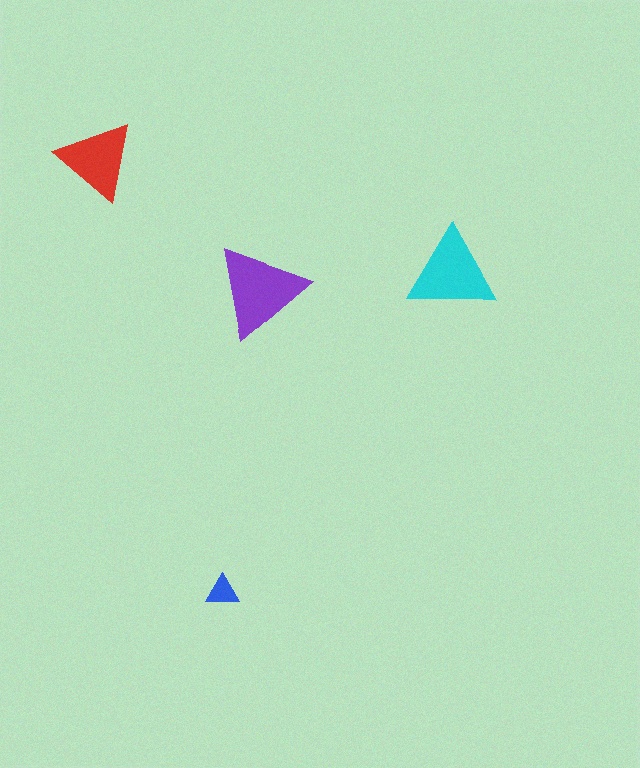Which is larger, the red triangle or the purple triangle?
The purple one.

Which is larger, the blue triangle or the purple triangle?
The purple one.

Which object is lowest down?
The blue triangle is bottommost.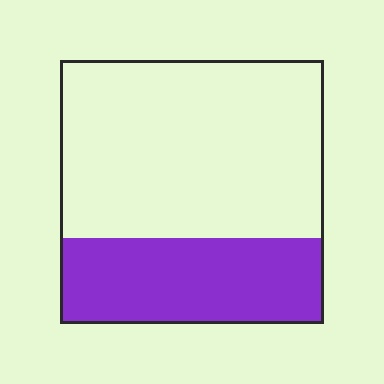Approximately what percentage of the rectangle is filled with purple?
Approximately 35%.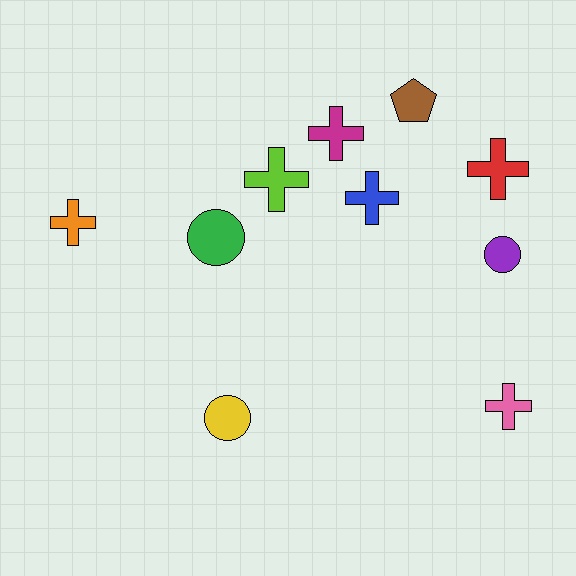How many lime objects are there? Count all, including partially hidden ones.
There is 1 lime object.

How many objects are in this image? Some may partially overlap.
There are 10 objects.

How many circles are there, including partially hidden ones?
There are 3 circles.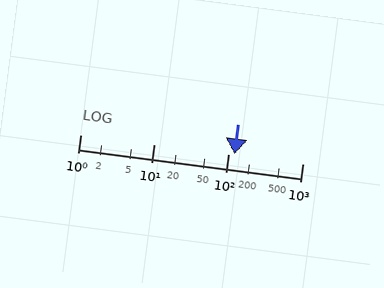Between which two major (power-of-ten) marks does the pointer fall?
The pointer is between 100 and 1000.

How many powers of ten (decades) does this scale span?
The scale spans 3 decades, from 1 to 1000.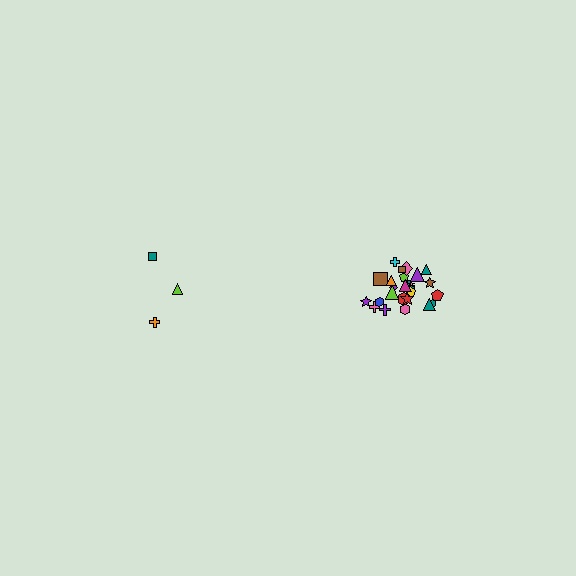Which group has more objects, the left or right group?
The right group.